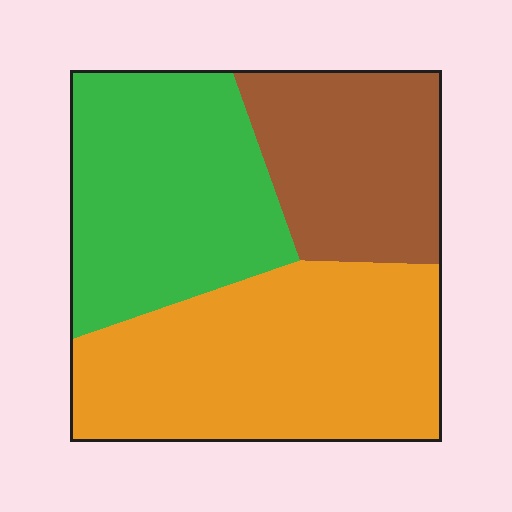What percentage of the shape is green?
Green takes up between a third and a half of the shape.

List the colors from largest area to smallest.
From largest to smallest: orange, green, brown.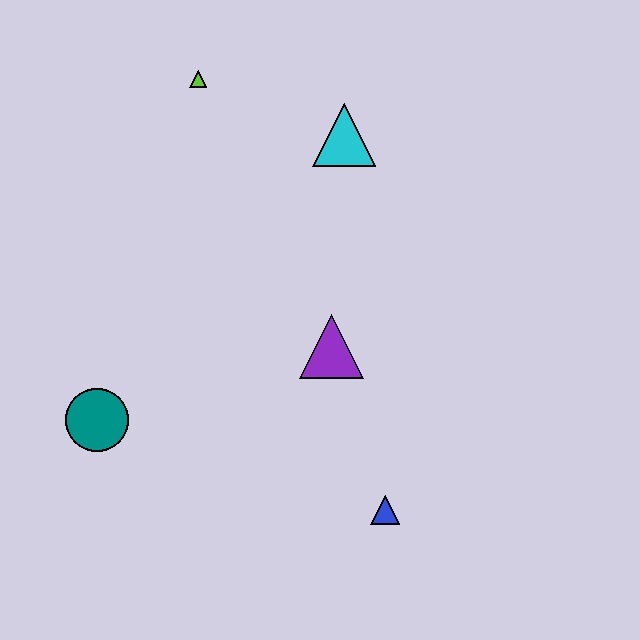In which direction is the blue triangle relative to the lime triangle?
The blue triangle is below the lime triangle.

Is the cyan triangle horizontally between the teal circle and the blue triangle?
Yes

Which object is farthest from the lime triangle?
The blue triangle is farthest from the lime triangle.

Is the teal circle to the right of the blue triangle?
No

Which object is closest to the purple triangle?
The blue triangle is closest to the purple triangle.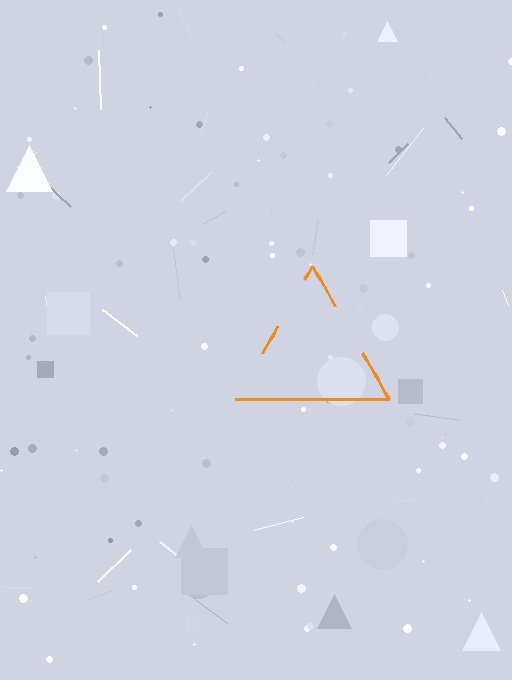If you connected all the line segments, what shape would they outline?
They would outline a triangle.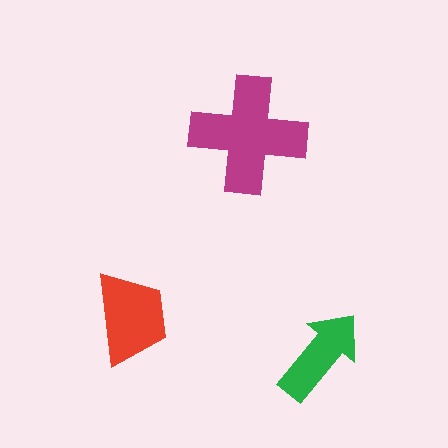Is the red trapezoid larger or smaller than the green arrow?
Larger.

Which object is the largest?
The magenta cross.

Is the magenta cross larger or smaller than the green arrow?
Larger.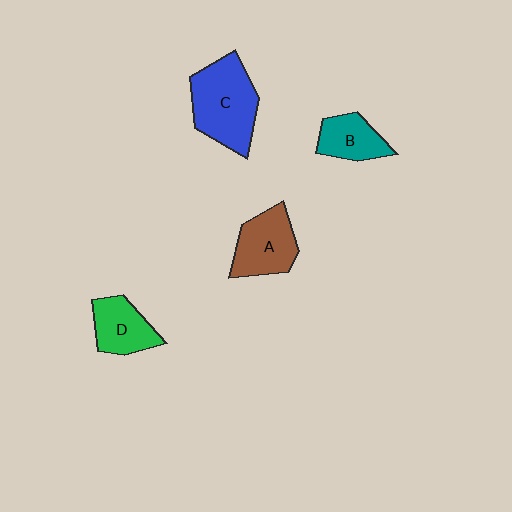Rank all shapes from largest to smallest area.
From largest to smallest: C (blue), A (brown), D (green), B (teal).